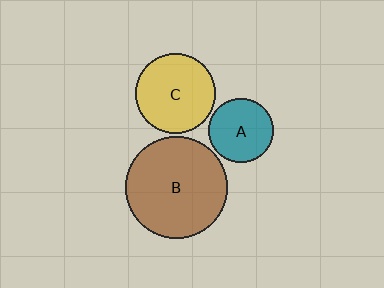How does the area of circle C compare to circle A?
Approximately 1.5 times.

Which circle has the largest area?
Circle B (brown).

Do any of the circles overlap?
No, none of the circles overlap.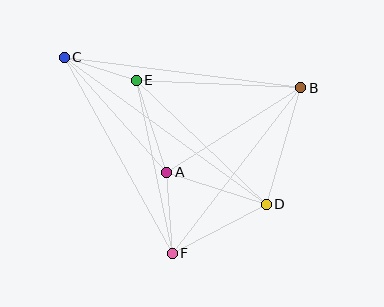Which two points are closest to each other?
Points C and E are closest to each other.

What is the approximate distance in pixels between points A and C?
The distance between A and C is approximately 154 pixels.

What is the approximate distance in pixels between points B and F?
The distance between B and F is approximately 210 pixels.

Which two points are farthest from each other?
Points C and D are farthest from each other.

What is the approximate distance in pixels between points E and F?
The distance between E and F is approximately 177 pixels.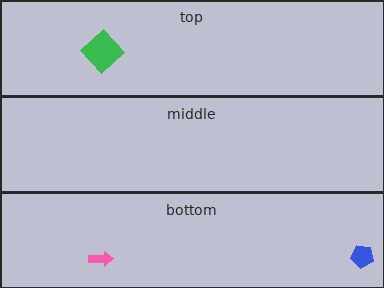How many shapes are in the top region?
1.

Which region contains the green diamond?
The top region.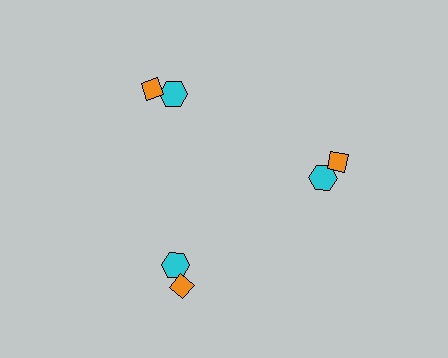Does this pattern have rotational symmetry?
Yes, this pattern has 3-fold rotational symmetry. It looks the same after rotating 120 degrees around the center.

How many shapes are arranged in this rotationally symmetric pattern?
There are 6 shapes, arranged in 3 groups of 2.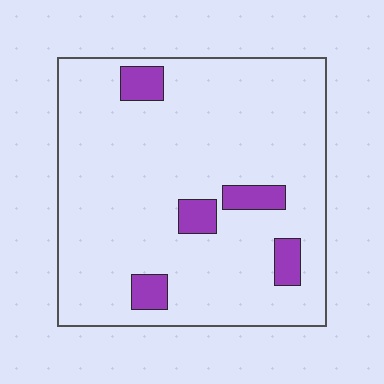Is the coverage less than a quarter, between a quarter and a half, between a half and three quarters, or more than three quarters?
Less than a quarter.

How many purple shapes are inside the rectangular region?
5.